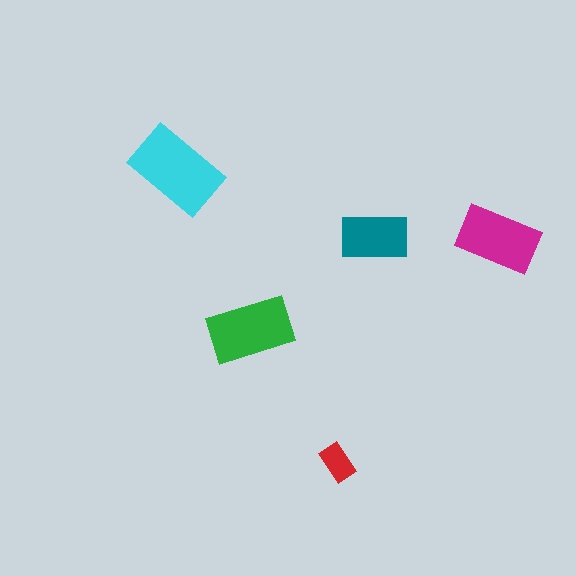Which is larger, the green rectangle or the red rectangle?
The green one.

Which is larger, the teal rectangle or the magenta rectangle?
The magenta one.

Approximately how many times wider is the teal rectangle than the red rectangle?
About 2 times wider.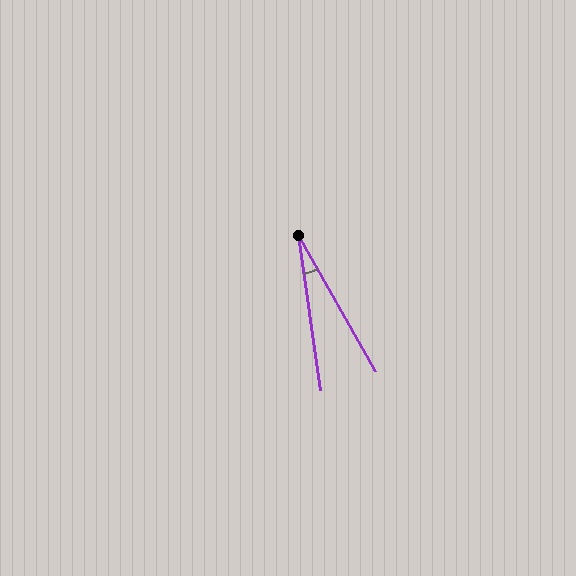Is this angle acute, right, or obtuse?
It is acute.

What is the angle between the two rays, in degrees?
Approximately 21 degrees.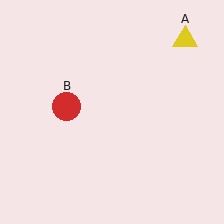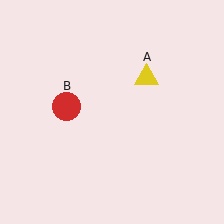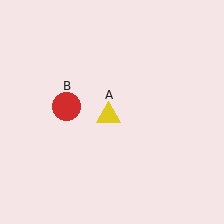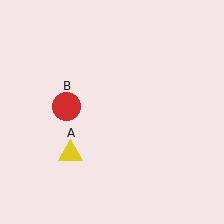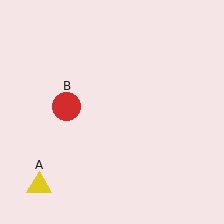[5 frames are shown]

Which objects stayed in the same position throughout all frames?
Red circle (object B) remained stationary.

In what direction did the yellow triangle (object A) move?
The yellow triangle (object A) moved down and to the left.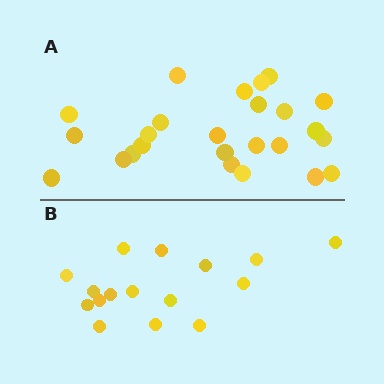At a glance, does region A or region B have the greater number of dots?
Region A (the top region) has more dots.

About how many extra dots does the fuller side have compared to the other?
Region A has roughly 8 or so more dots than region B.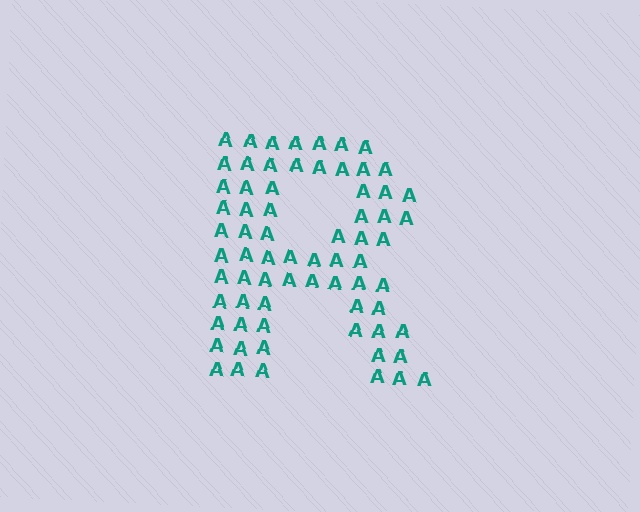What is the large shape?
The large shape is the letter R.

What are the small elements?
The small elements are letter A's.